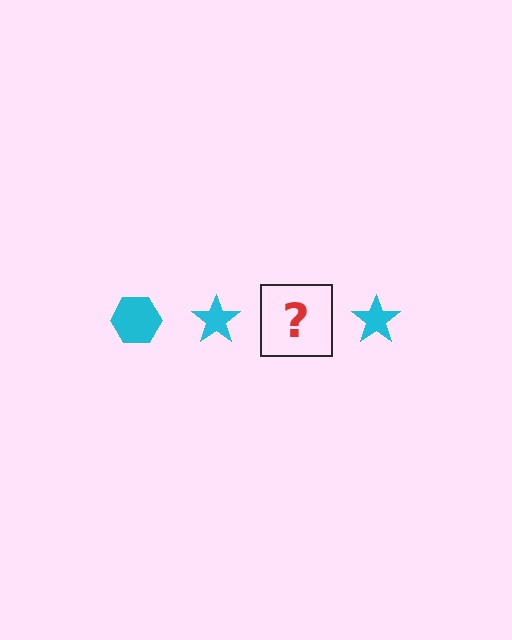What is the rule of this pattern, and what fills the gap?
The rule is that the pattern cycles through hexagon, star shapes in cyan. The gap should be filled with a cyan hexagon.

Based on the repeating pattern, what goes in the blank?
The blank should be a cyan hexagon.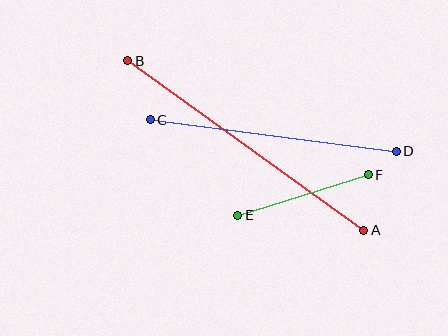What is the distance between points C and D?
The distance is approximately 248 pixels.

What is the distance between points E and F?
The distance is approximately 137 pixels.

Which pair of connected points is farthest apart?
Points A and B are farthest apart.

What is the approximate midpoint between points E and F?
The midpoint is at approximately (303, 195) pixels.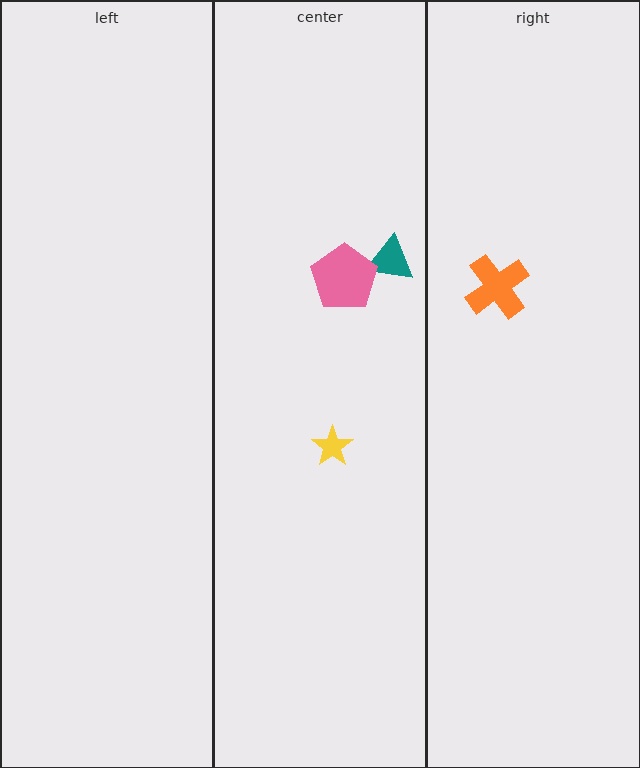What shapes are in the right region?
The orange cross.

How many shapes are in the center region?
3.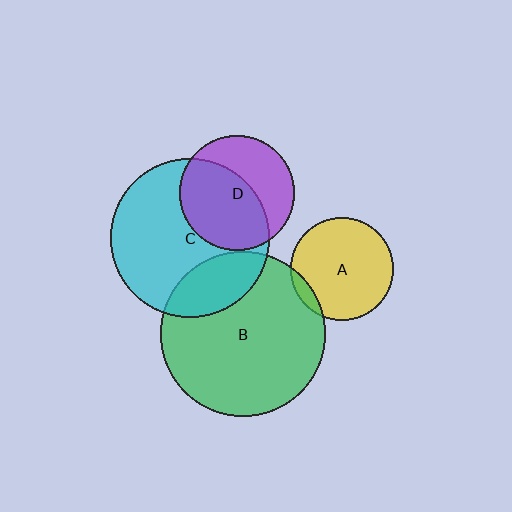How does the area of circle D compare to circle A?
Approximately 1.2 times.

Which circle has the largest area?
Circle B (green).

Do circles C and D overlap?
Yes.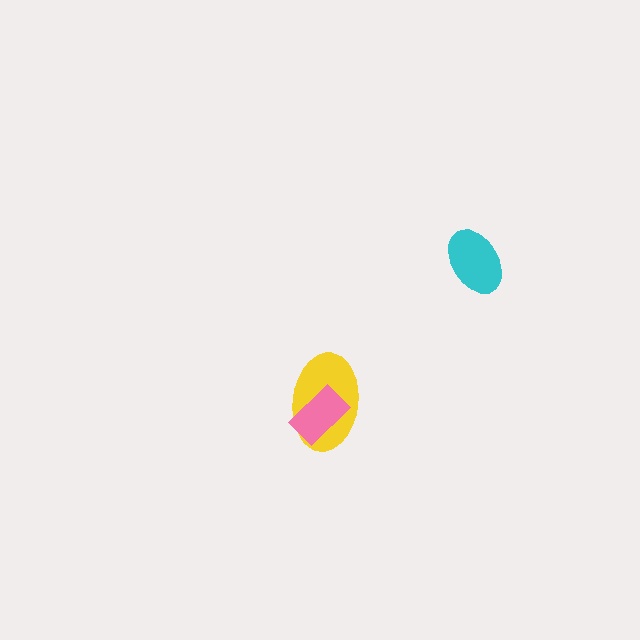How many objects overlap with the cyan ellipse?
0 objects overlap with the cyan ellipse.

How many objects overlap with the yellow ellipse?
1 object overlaps with the yellow ellipse.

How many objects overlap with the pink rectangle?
1 object overlaps with the pink rectangle.